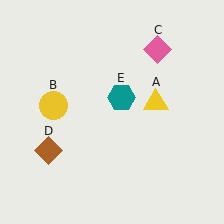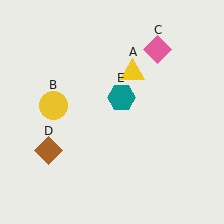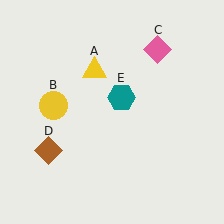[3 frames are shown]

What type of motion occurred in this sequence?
The yellow triangle (object A) rotated counterclockwise around the center of the scene.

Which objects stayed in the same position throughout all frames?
Yellow circle (object B) and pink diamond (object C) and brown diamond (object D) and teal hexagon (object E) remained stationary.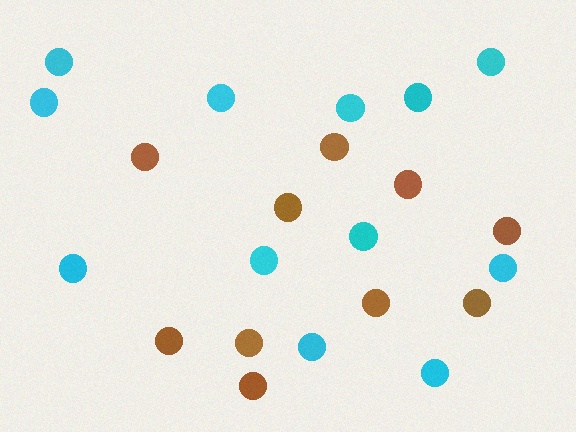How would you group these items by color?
There are 2 groups: one group of brown circles (10) and one group of cyan circles (12).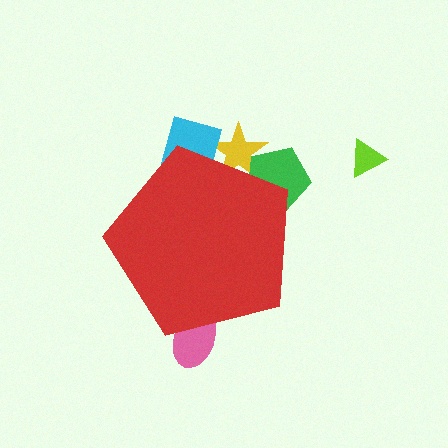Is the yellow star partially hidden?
Yes, the yellow star is partially hidden behind the red pentagon.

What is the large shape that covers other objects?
A red pentagon.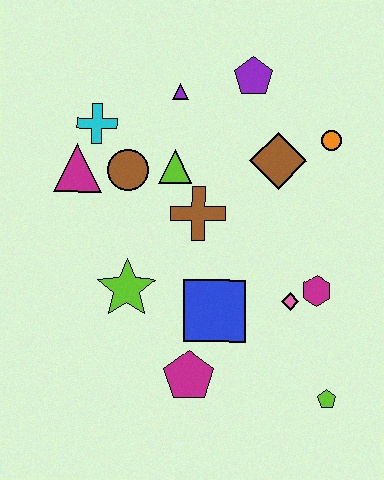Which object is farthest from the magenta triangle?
The lime pentagon is farthest from the magenta triangle.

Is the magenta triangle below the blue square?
No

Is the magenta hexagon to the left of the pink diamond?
No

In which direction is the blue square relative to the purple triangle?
The blue square is below the purple triangle.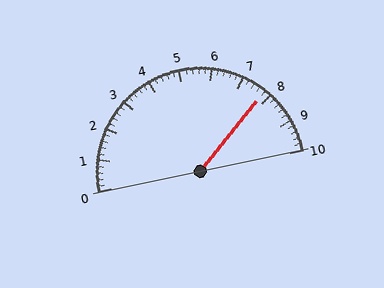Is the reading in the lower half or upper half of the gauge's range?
The reading is in the upper half of the range (0 to 10).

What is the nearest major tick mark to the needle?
The nearest major tick mark is 8.